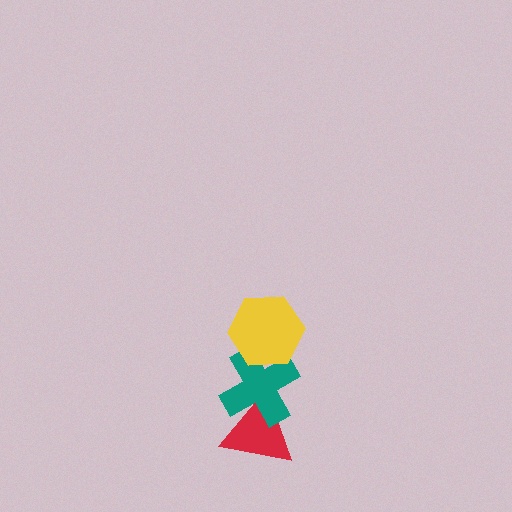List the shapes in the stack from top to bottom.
From top to bottom: the yellow hexagon, the teal cross, the red triangle.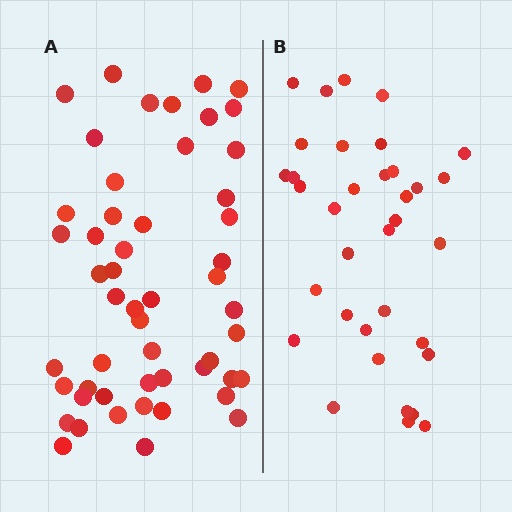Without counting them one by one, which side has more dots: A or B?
Region A (the left region) has more dots.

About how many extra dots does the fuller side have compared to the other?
Region A has approximately 15 more dots than region B.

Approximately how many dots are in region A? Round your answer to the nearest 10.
About 50 dots. (The exact count is 52, which rounds to 50.)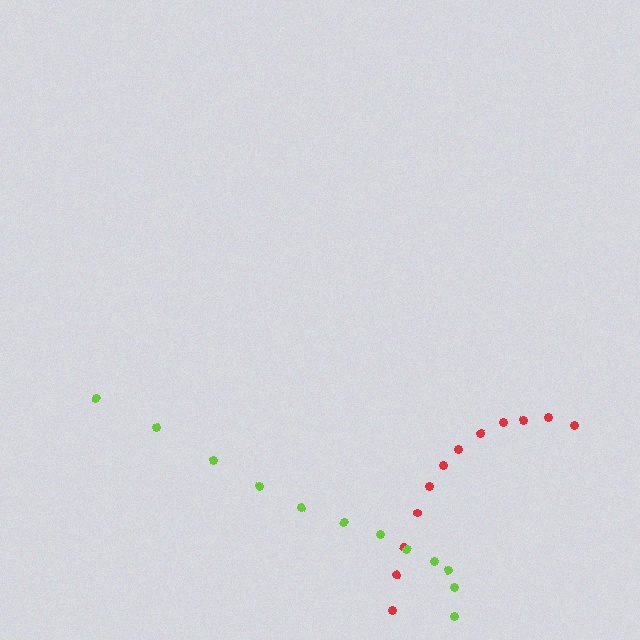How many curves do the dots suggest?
There are 2 distinct paths.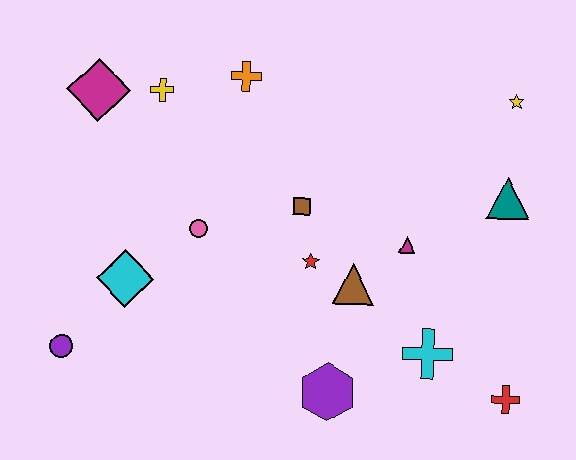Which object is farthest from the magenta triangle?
The purple circle is farthest from the magenta triangle.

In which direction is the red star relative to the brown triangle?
The red star is to the left of the brown triangle.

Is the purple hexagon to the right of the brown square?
Yes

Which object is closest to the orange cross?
The yellow cross is closest to the orange cross.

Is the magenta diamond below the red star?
No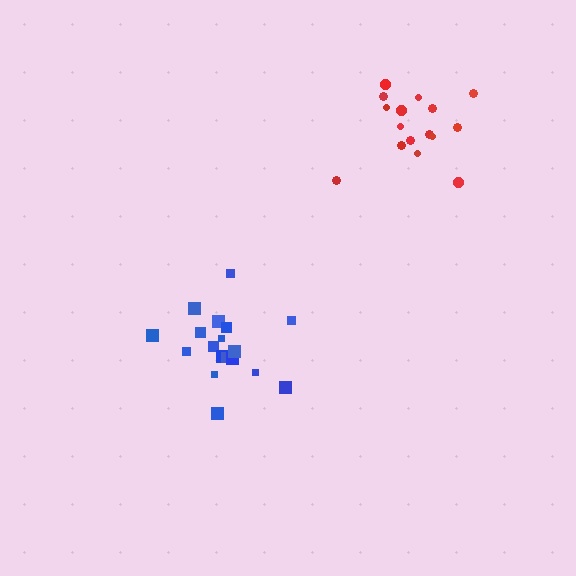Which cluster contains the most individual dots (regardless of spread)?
Blue (18).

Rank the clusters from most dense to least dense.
blue, red.